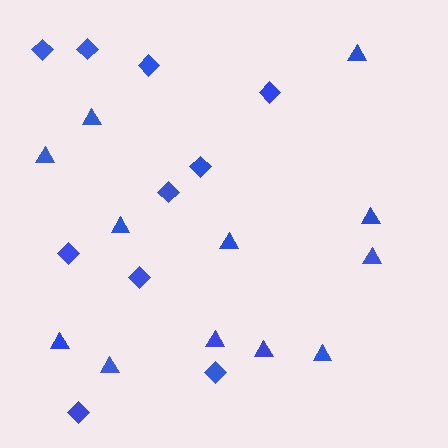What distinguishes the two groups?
There are 2 groups: one group of diamonds (10) and one group of triangles (12).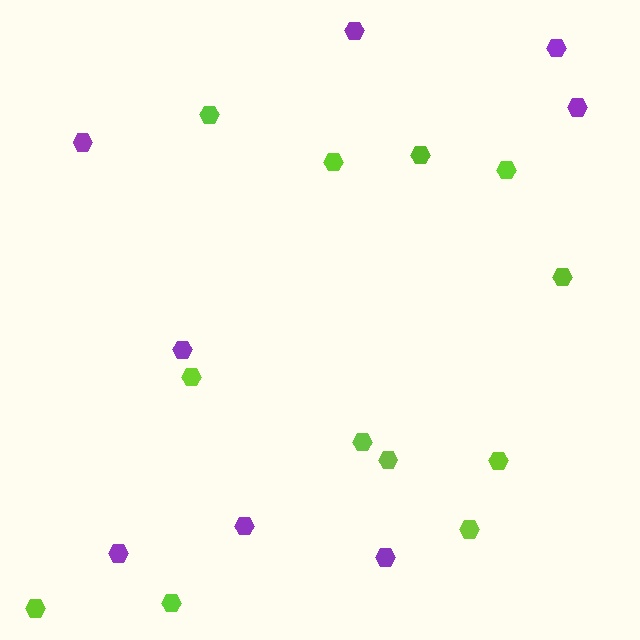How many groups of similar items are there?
There are 2 groups: one group of lime hexagons (12) and one group of purple hexagons (8).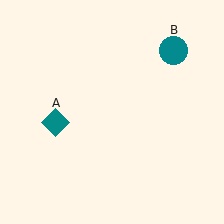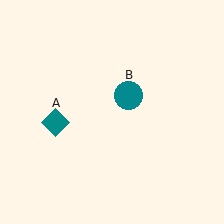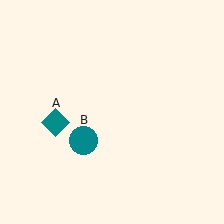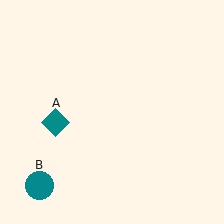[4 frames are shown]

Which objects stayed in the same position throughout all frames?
Teal diamond (object A) remained stationary.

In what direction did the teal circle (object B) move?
The teal circle (object B) moved down and to the left.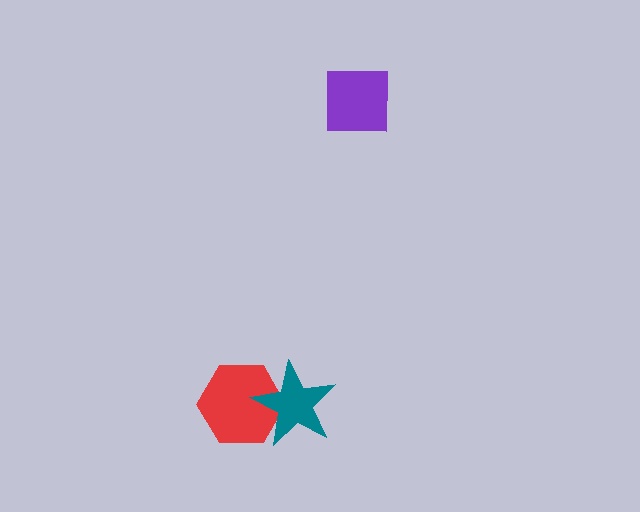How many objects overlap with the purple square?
0 objects overlap with the purple square.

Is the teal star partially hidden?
No, no other shape covers it.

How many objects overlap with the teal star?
1 object overlaps with the teal star.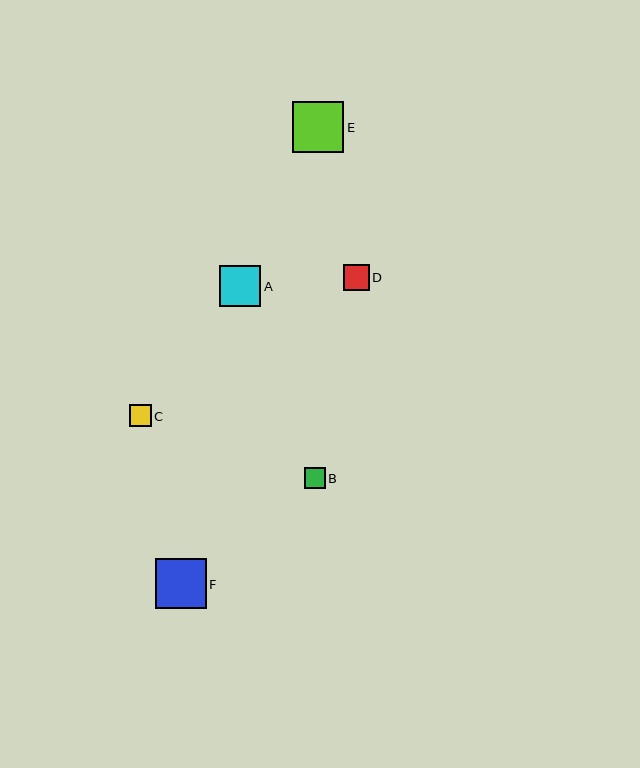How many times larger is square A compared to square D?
Square A is approximately 1.6 times the size of square D.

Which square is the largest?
Square E is the largest with a size of approximately 51 pixels.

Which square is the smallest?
Square B is the smallest with a size of approximately 21 pixels.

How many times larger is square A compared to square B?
Square A is approximately 2.0 times the size of square B.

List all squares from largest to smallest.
From largest to smallest: E, F, A, D, C, B.